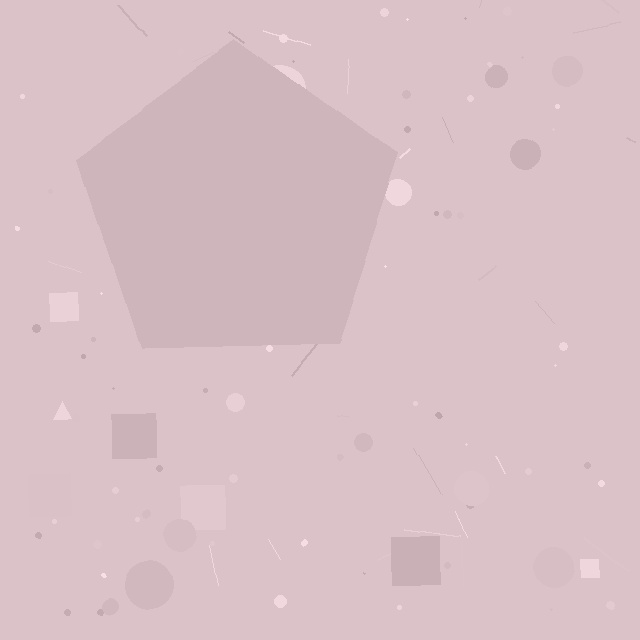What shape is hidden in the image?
A pentagon is hidden in the image.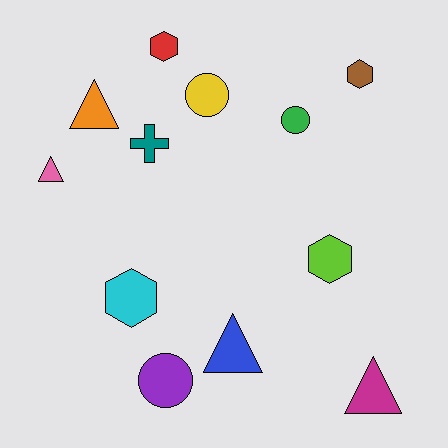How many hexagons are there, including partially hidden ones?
There are 4 hexagons.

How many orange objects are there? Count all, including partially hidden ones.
There is 1 orange object.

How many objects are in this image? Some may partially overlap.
There are 12 objects.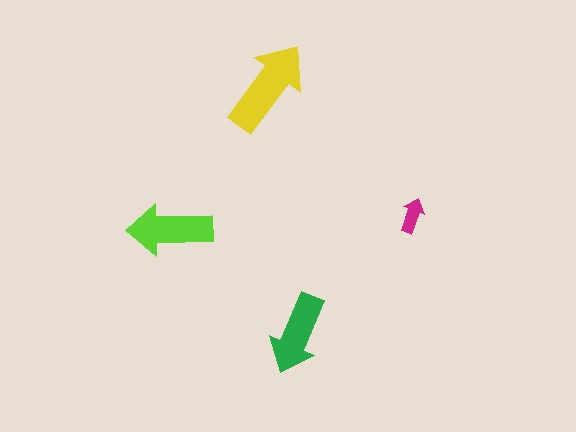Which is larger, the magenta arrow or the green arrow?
The green one.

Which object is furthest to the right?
The magenta arrow is rightmost.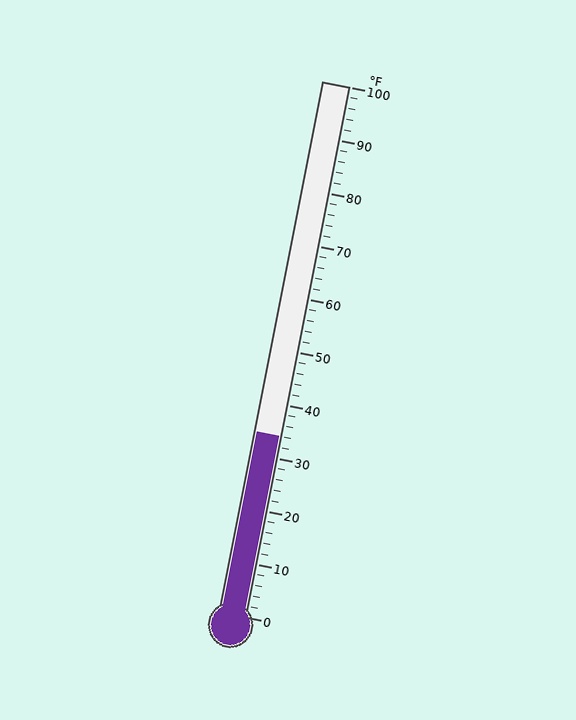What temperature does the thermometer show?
The thermometer shows approximately 34°F.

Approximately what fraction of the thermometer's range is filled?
The thermometer is filled to approximately 35% of its range.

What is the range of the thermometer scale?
The thermometer scale ranges from 0°F to 100°F.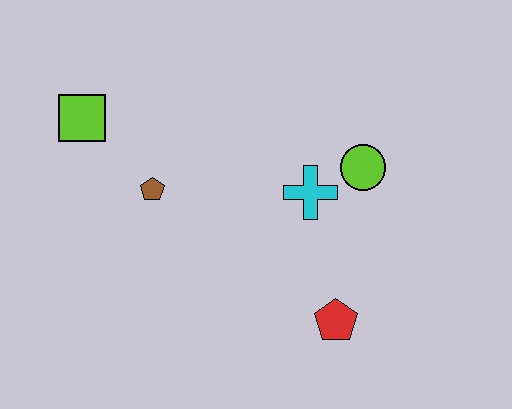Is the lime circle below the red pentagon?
No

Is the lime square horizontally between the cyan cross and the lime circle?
No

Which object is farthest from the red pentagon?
The lime square is farthest from the red pentagon.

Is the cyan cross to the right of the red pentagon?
No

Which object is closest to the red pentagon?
The cyan cross is closest to the red pentagon.